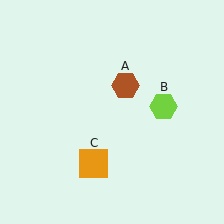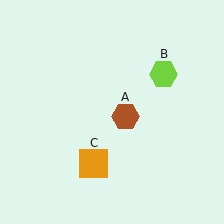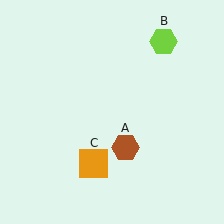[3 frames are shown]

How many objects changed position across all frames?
2 objects changed position: brown hexagon (object A), lime hexagon (object B).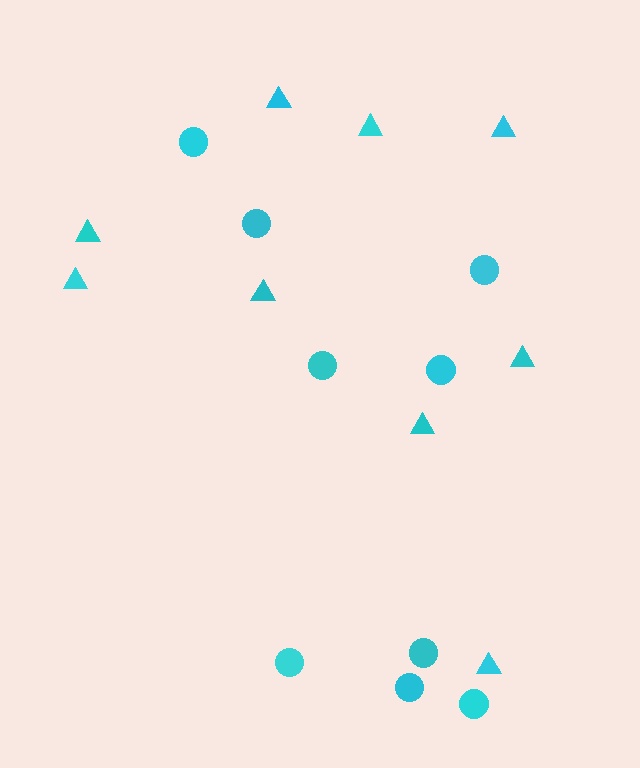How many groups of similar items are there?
There are 2 groups: one group of circles (9) and one group of triangles (9).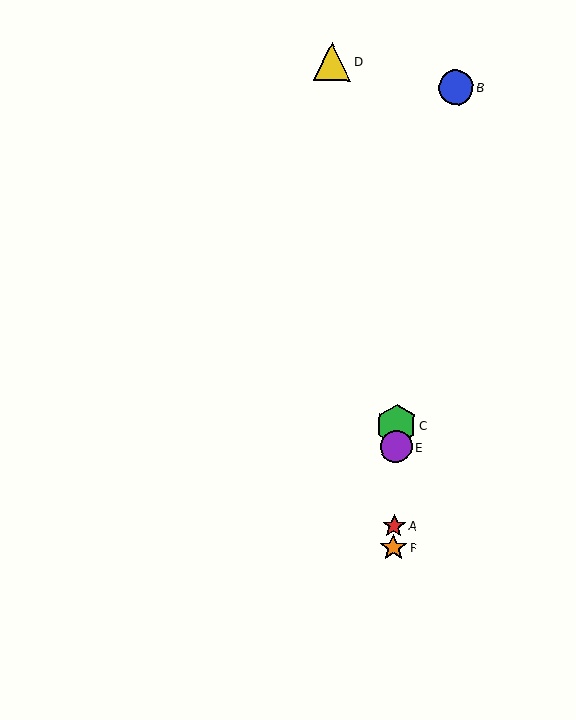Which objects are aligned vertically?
Objects A, C, E, F are aligned vertically.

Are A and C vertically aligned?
Yes, both are at x≈394.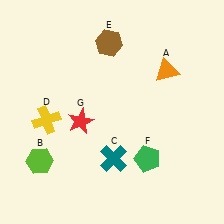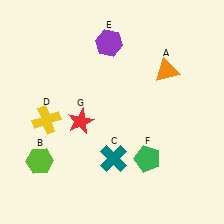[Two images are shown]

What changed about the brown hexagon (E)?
In Image 1, E is brown. In Image 2, it changed to purple.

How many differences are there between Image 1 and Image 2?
There is 1 difference between the two images.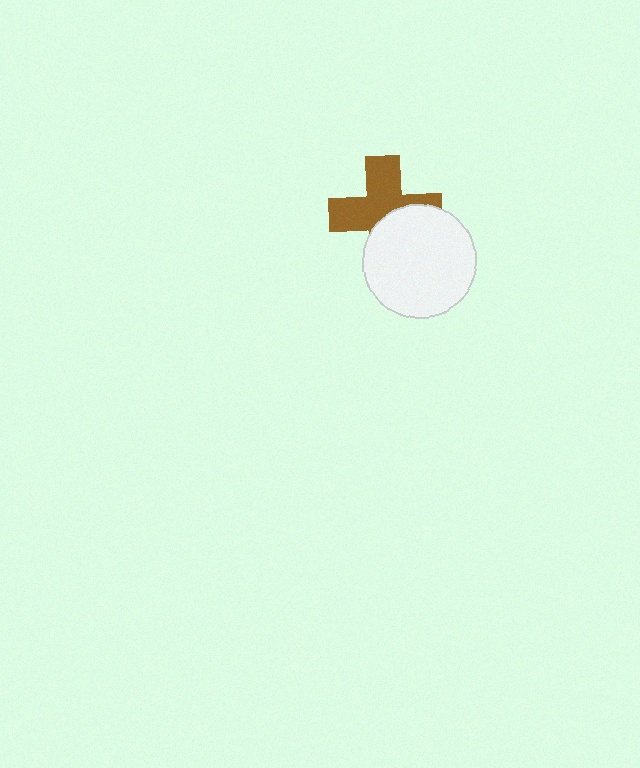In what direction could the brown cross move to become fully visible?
The brown cross could move up. That would shift it out from behind the white circle entirely.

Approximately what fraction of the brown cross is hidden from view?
Roughly 42% of the brown cross is hidden behind the white circle.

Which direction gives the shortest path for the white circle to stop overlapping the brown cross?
Moving down gives the shortest separation.